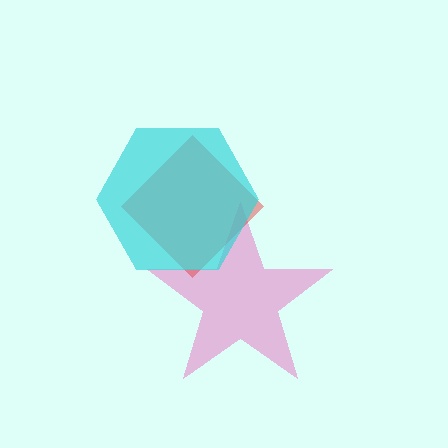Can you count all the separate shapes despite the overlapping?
Yes, there are 3 separate shapes.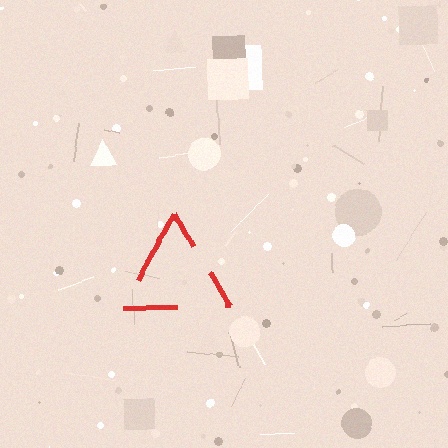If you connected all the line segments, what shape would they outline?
They would outline a triangle.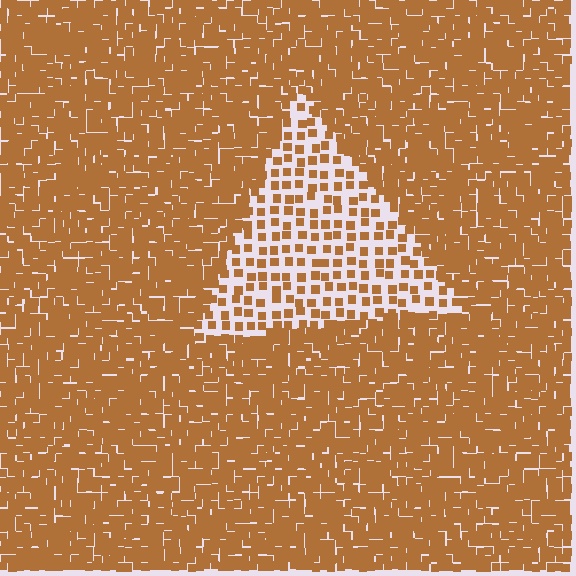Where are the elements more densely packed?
The elements are more densely packed outside the triangle boundary.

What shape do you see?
I see a triangle.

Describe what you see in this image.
The image contains small brown elements arranged at two different densities. A triangle-shaped region is visible where the elements are less densely packed than the surrounding area.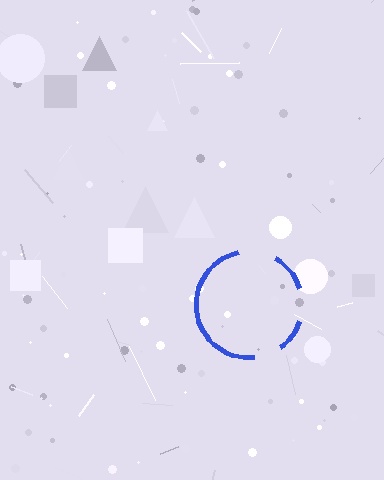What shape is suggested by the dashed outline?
The dashed outline suggests a circle.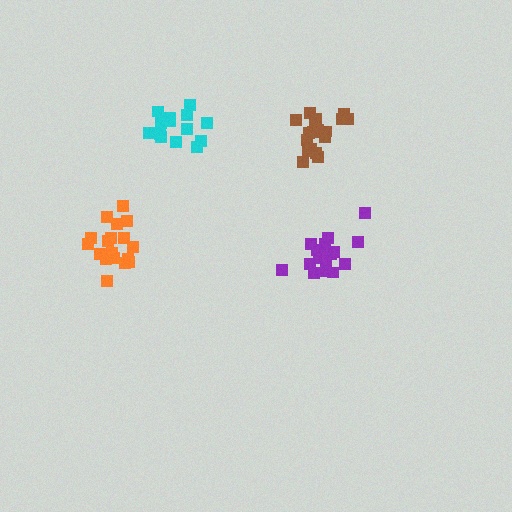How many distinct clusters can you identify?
There are 4 distinct clusters.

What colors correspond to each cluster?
The clusters are colored: cyan, purple, brown, orange.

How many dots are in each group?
Group 1: 15 dots, Group 2: 17 dots, Group 3: 18 dots, Group 4: 18 dots (68 total).